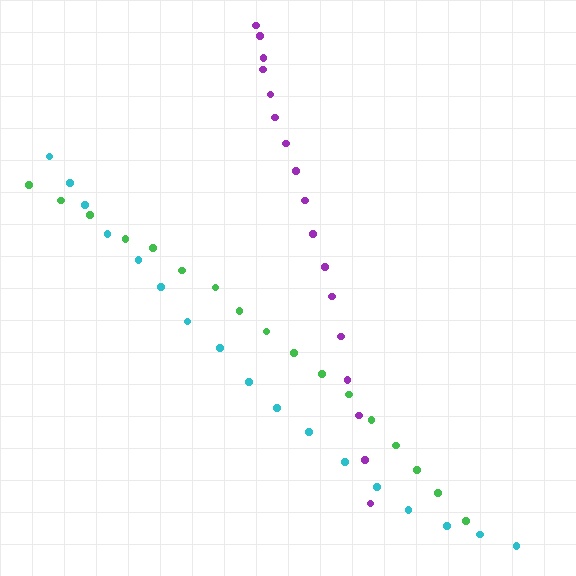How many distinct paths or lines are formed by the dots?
There are 3 distinct paths.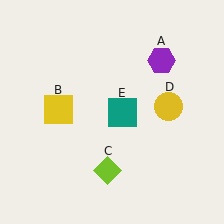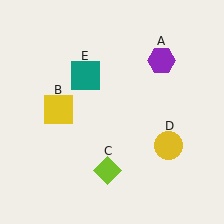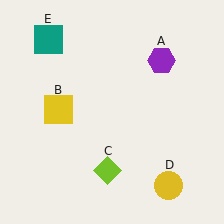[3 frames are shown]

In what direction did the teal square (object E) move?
The teal square (object E) moved up and to the left.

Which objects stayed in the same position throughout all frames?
Purple hexagon (object A) and yellow square (object B) and lime diamond (object C) remained stationary.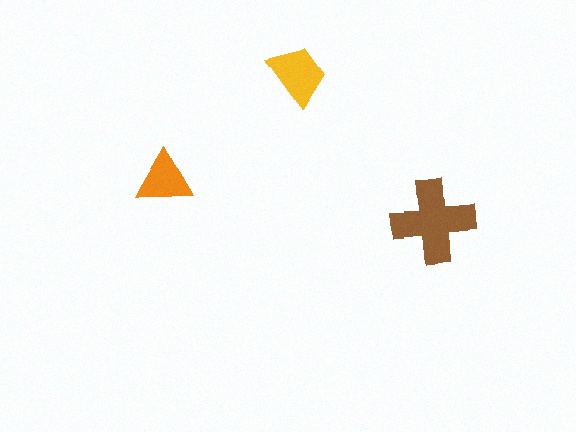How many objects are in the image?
There are 3 objects in the image.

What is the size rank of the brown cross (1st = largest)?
1st.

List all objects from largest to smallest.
The brown cross, the yellow trapezoid, the orange triangle.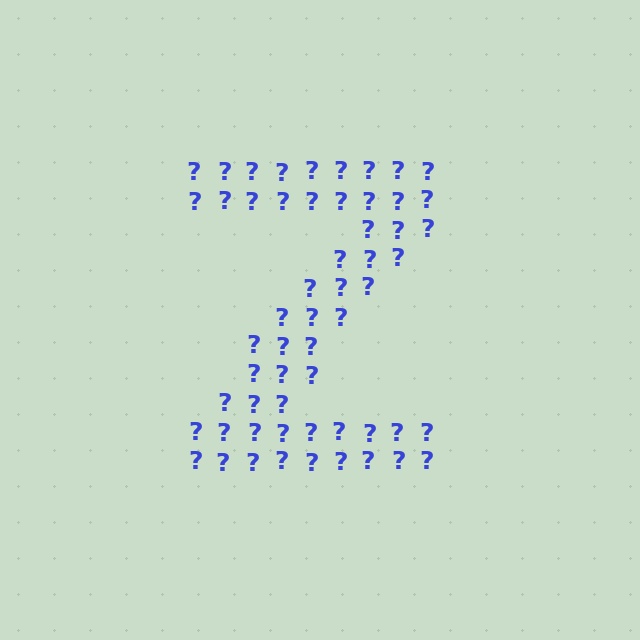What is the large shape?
The large shape is the letter Z.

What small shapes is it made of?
It is made of small question marks.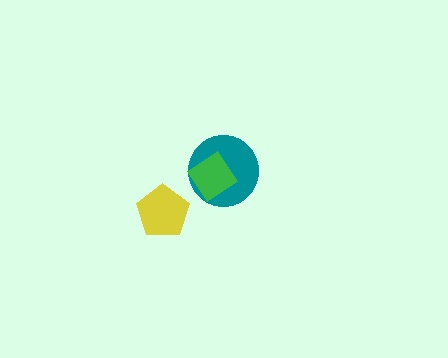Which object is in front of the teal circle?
The green diamond is in front of the teal circle.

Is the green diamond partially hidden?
No, no other shape covers it.